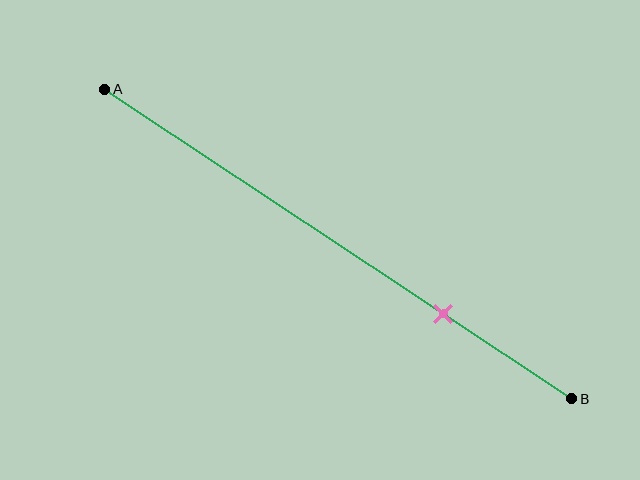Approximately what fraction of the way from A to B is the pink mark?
The pink mark is approximately 75% of the way from A to B.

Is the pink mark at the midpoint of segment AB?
No, the mark is at about 75% from A, not at the 50% midpoint.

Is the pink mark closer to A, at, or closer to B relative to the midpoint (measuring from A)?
The pink mark is closer to point B than the midpoint of segment AB.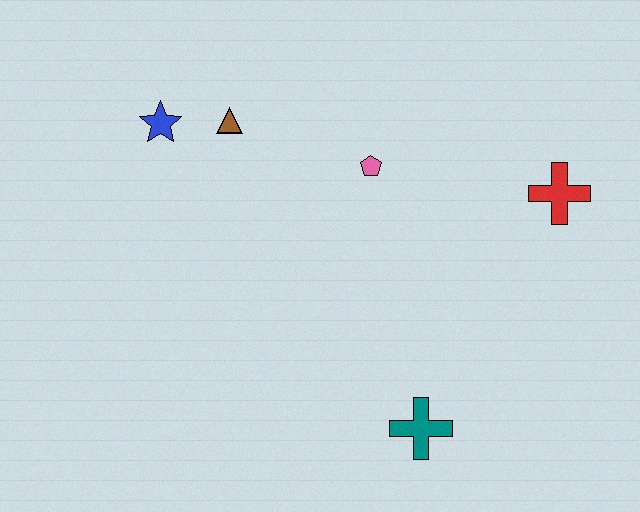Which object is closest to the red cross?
The pink pentagon is closest to the red cross.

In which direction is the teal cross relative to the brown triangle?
The teal cross is below the brown triangle.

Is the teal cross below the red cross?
Yes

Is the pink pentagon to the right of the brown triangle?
Yes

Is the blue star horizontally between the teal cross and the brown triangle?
No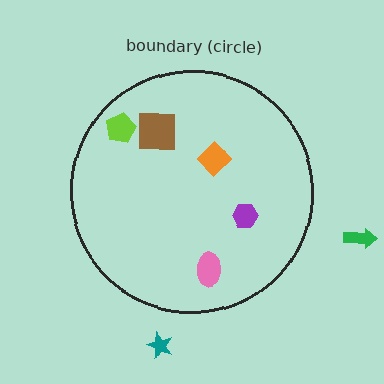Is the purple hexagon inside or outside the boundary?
Inside.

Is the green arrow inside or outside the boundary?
Outside.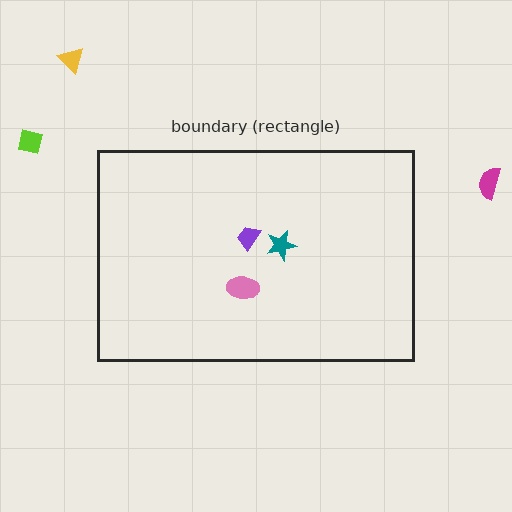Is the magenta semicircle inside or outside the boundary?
Outside.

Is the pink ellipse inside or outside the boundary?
Inside.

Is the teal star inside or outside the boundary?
Inside.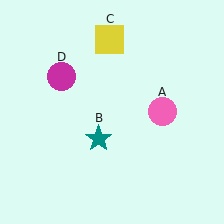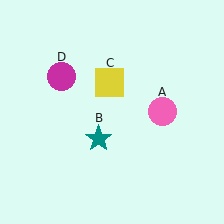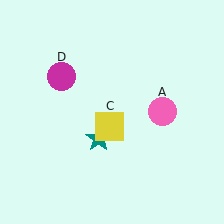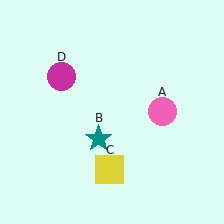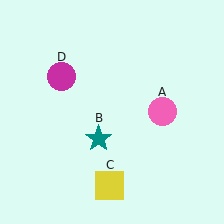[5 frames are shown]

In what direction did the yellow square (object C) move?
The yellow square (object C) moved down.